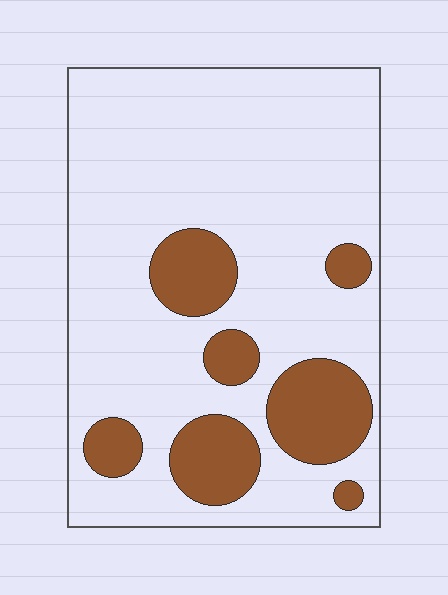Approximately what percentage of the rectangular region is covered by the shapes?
Approximately 20%.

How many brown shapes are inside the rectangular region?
7.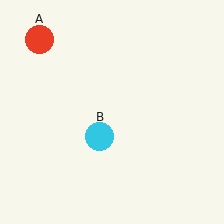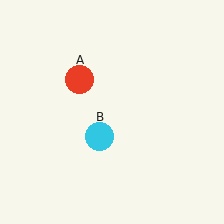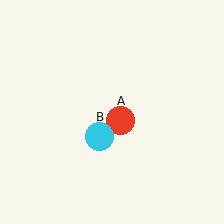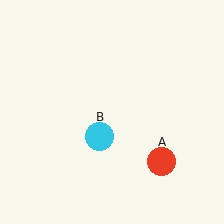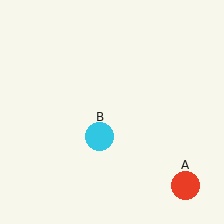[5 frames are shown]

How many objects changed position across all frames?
1 object changed position: red circle (object A).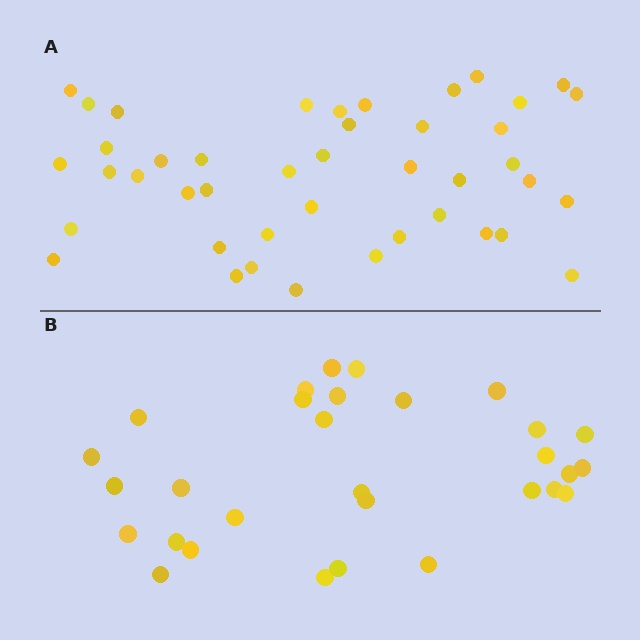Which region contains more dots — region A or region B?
Region A (the top region) has more dots.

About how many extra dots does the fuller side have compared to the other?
Region A has approximately 15 more dots than region B.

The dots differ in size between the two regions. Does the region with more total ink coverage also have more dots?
No. Region B has more total ink coverage because its dots are larger, but region A actually contains more individual dots. Total area can be misleading — the number of items is what matters here.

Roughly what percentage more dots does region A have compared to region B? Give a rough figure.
About 45% more.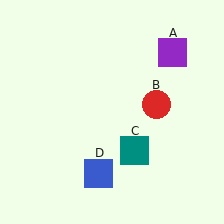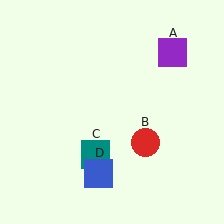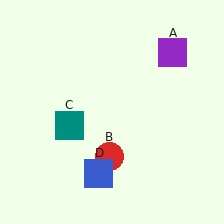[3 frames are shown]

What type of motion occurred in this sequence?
The red circle (object B), teal square (object C) rotated clockwise around the center of the scene.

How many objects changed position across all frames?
2 objects changed position: red circle (object B), teal square (object C).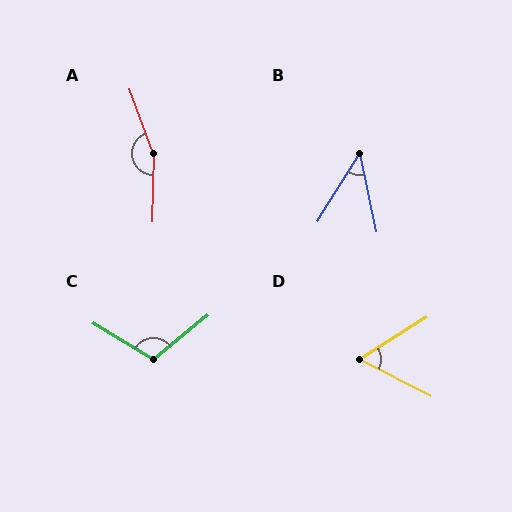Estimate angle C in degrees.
Approximately 110 degrees.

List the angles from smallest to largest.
B (44°), D (59°), C (110°), A (159°).